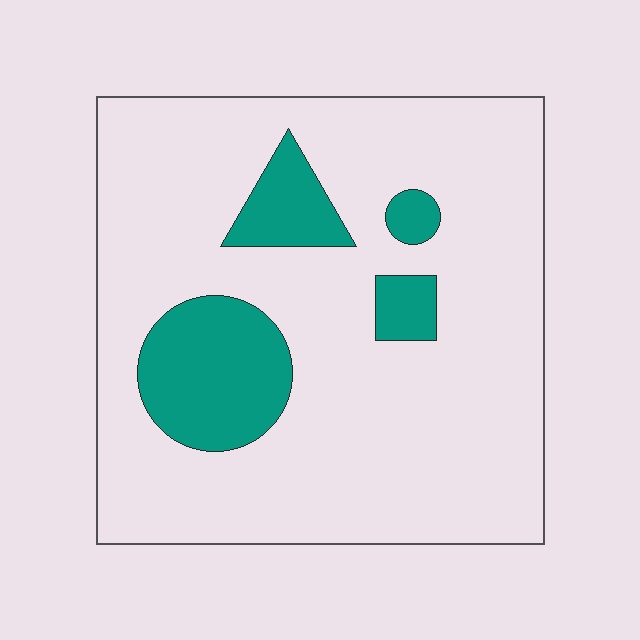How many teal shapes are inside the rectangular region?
4.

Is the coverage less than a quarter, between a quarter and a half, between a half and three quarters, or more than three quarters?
Less than a quarter.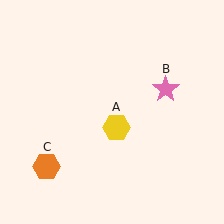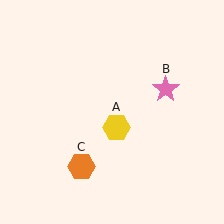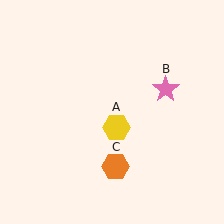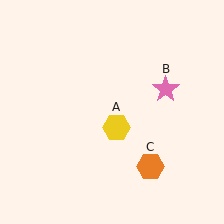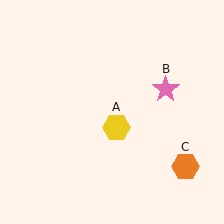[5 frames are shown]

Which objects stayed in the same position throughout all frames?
Yellow hexagon (object A) and pink star (object B) remained stationary.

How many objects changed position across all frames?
1 object changed position: orange hexagon (object C).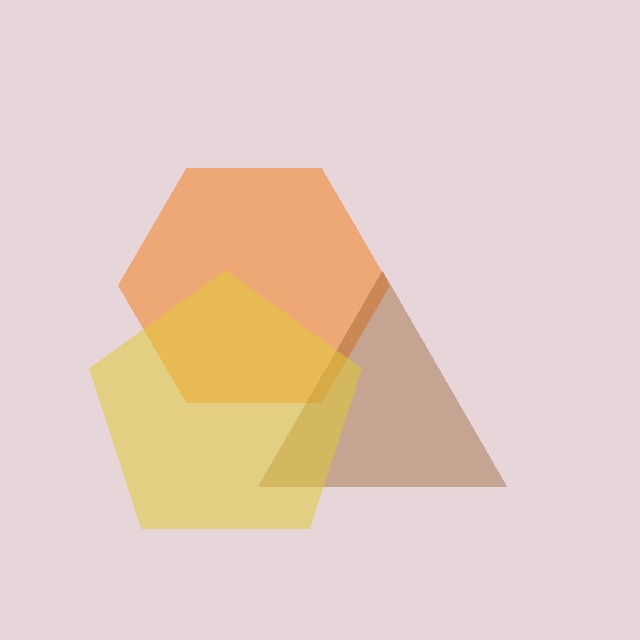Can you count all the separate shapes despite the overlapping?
Yes, there are 3 separate shapes.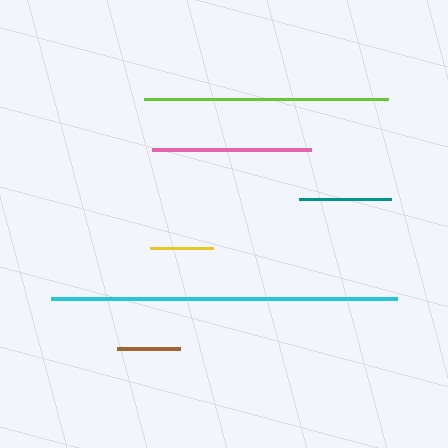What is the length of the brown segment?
The brown segment is approximately 63 pixels long.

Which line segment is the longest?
The cyan line is the longest at approximately 347 pixels.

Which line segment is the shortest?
The brown line is the shortest at approximately 63 pixels.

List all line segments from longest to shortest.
From longest to shortest: cyan, lime, pink, teal, yellow, brown.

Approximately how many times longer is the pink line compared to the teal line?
The pink line is approximately 1.7 times the length of the teal line.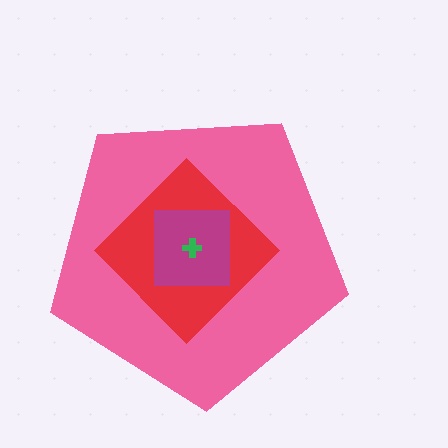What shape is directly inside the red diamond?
The magenta square.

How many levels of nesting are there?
4.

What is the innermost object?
The green cross.